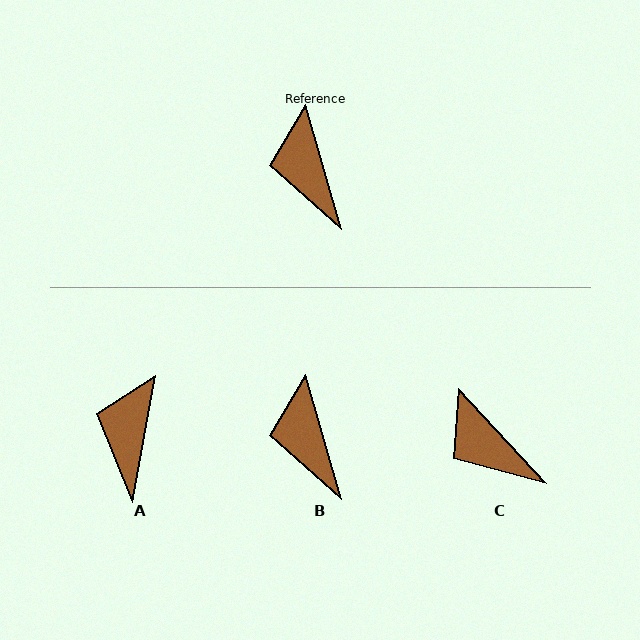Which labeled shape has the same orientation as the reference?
B.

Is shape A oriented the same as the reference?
No, it is off by about 26 degrees.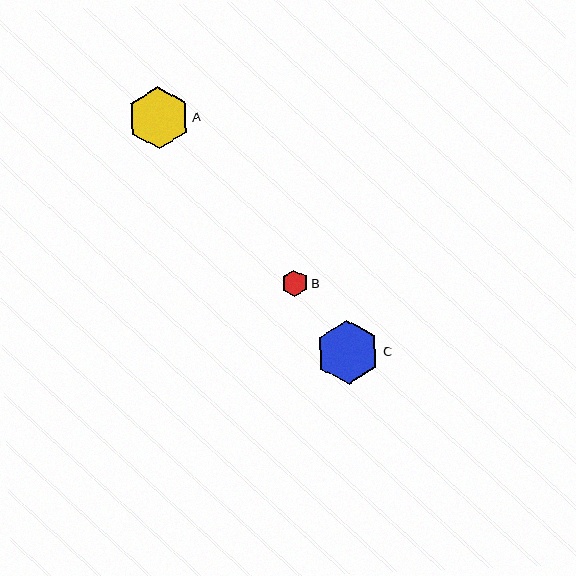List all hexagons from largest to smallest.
From largest to smallest: C, A, B.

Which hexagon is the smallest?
Hexagon B is the smallest with a size of approximately 27 pixels.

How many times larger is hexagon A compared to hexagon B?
Hexagon A is approximately 2.3 times the size of hexagon B.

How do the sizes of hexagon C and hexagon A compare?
Hexagon C and hexagon A are approximately the same size.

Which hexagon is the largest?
Hexagon C is the largest with a size of approximately 64 pixels.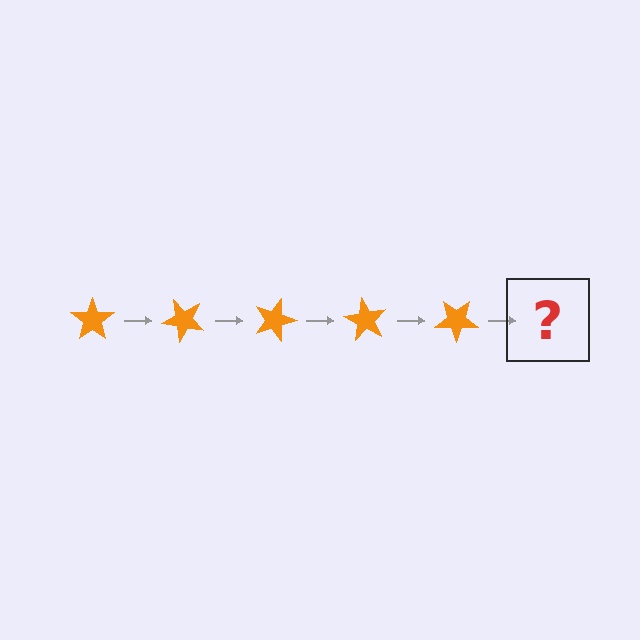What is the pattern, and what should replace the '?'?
The pattern is that the star rotates 45 degrees each step. The '?' should be an orange star rotated 225 degrees.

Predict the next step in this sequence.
The next step is an orange star rotated 225 degrees.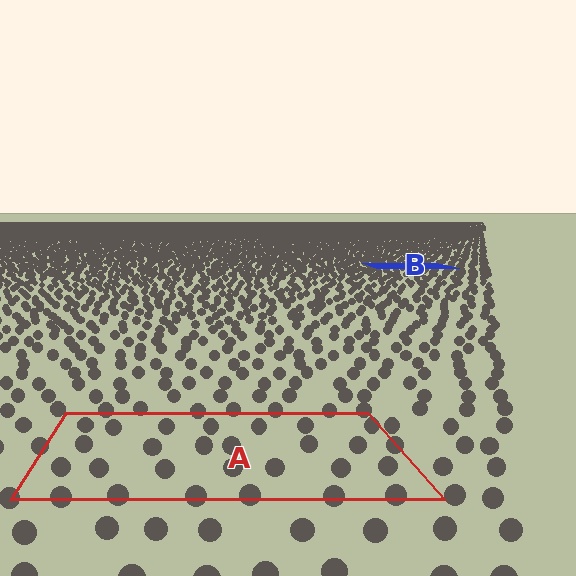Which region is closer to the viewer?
Region A is closer. The texture elements there are larger and more spread out.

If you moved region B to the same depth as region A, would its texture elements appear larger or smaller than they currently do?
They would appear larger. At a closer depth, the same texture elements are projected at a bigger on-screen size.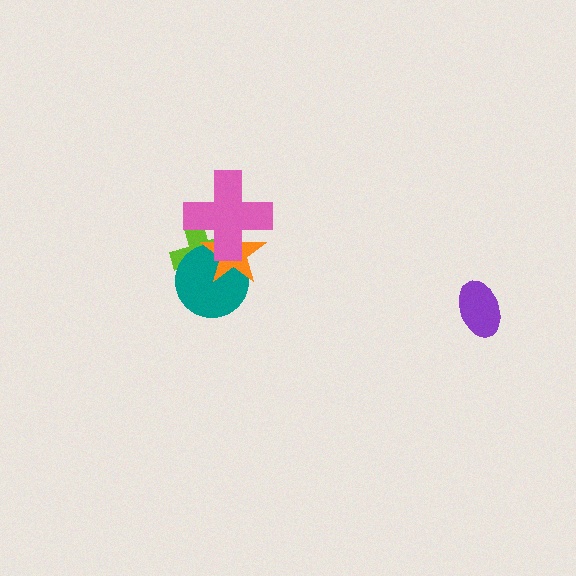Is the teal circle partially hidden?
Yes, it is partially covered by another shape.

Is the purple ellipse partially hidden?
No, no other shape covers it.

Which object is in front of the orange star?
The pink cross is in front of the orange star.